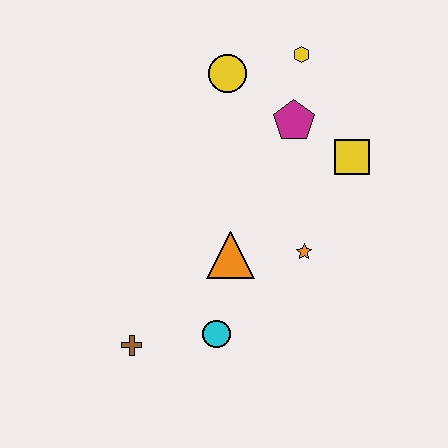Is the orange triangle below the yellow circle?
Yes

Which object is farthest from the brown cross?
The yellow hexagon is farthest from the brown cross.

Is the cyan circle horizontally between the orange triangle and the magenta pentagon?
No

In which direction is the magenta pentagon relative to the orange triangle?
The magenta pentagon is above the orange triangle.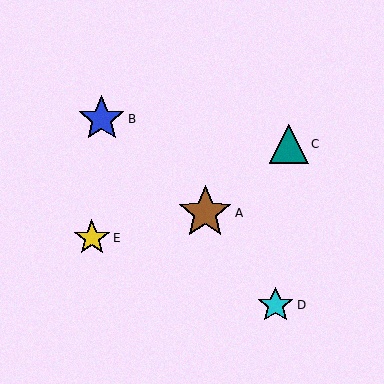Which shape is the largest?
The brown star (labeled A) is the largest.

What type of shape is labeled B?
Shape B is a blue star.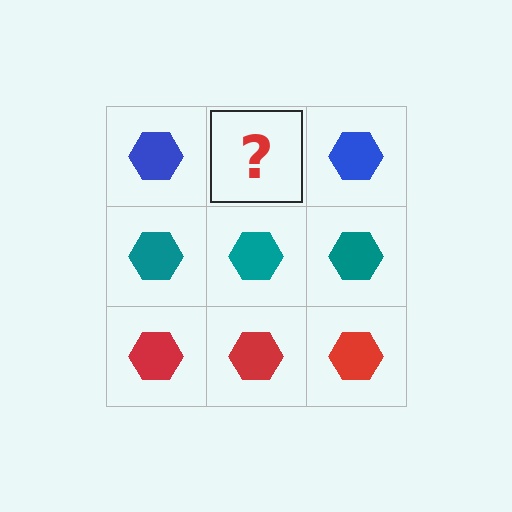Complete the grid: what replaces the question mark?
The question mark should be replaced with a blue hexagon.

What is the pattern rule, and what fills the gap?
The rule is that each row has a consistent color. The gap should be filled with a blue hexagon.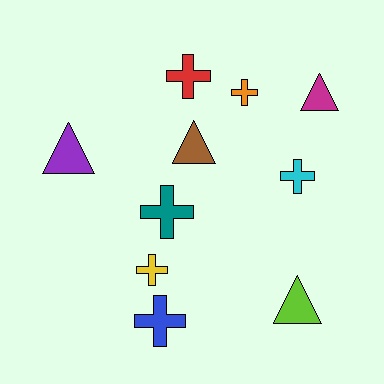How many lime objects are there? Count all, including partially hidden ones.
There is 1 lime object.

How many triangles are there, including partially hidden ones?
There are 4 triangles.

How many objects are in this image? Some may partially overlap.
There are 10 objects.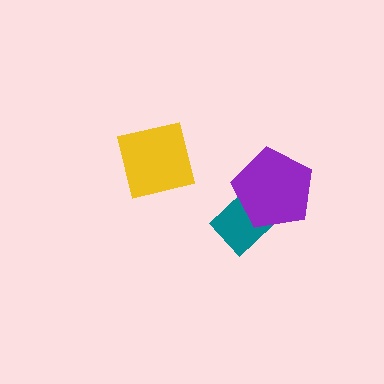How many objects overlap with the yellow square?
0 objects overlap with the yellow square.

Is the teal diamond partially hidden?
Yes, it is partially covered by another shape.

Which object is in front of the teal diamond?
The purple pentagon is in front of the teal diamond.